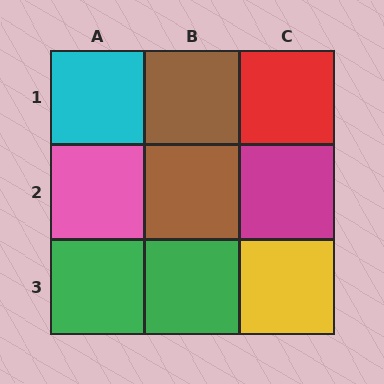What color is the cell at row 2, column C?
Magenta.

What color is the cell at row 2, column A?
Pink.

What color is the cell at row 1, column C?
Red.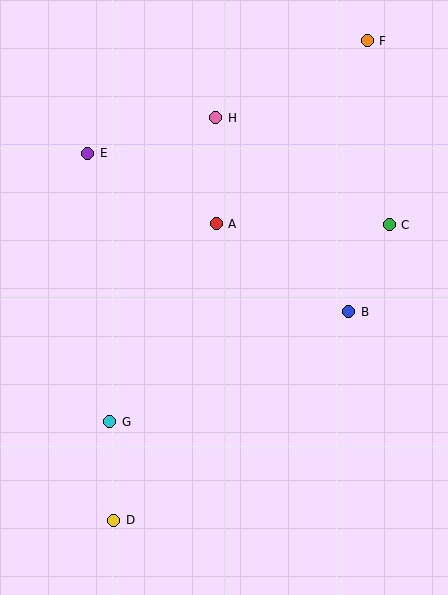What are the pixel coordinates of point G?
Point G is at (110, 422).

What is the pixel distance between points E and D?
The distance between E and D is 368 pixels.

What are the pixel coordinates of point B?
Point B is at (349, 312).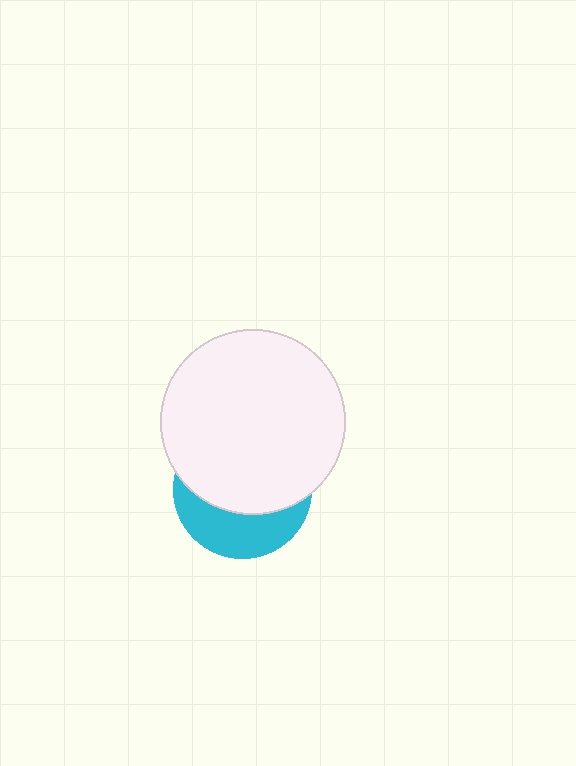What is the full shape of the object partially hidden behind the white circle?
The partially hidden object is a cyan circle.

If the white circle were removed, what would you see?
You would see the complete cyan circle.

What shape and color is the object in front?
The object in front is a white circle.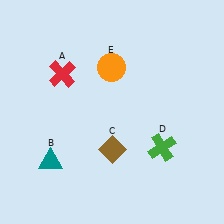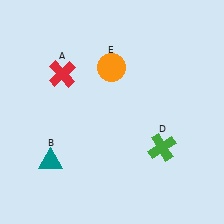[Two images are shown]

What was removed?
The brown diamond (C) was removed in Image 2.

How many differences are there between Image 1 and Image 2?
There is 1 difference between the two images.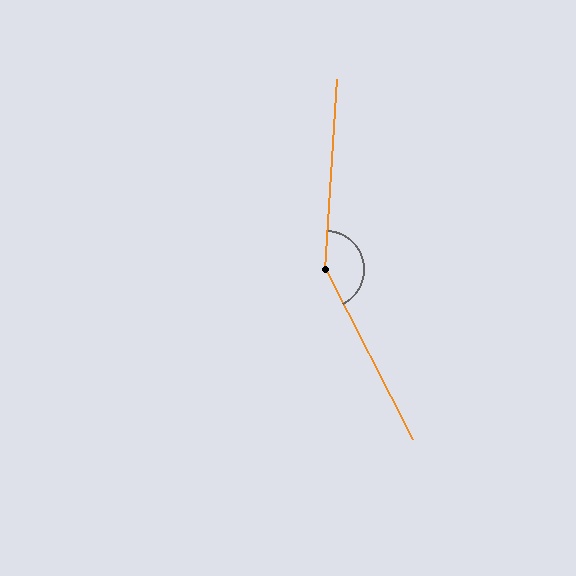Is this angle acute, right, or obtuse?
It is obtuse.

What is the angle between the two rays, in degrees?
Approximately 150 degrees.